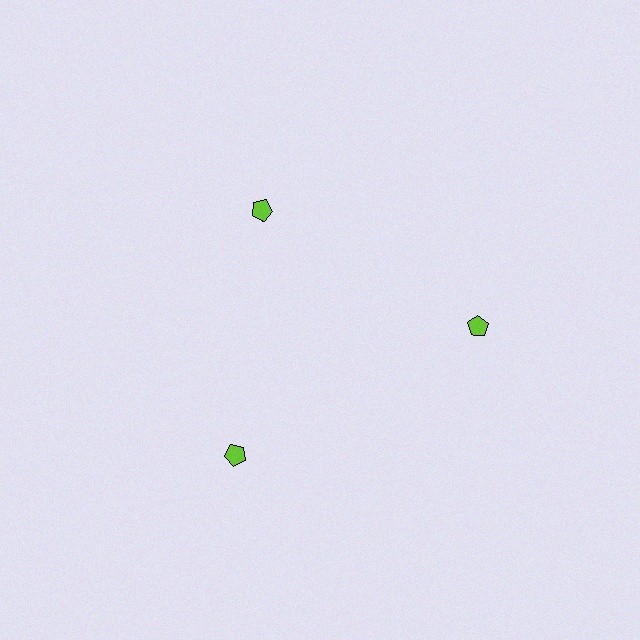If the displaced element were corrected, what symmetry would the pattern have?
It would have 3-fold rotational symmetry — the pattern would map onto itself every 120 degrees.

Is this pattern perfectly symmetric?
No. The 3 lime pentagons are arranged in a ring, but one element near the 11 o'clock position is pulled inward toward the center, breaking the 3-fold rotational symmetry.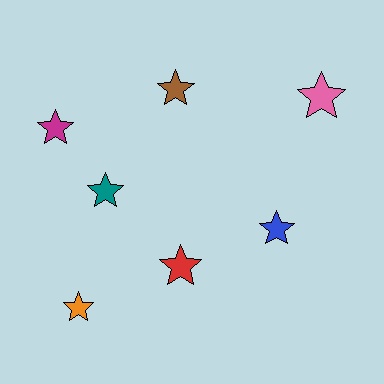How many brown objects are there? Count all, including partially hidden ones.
There is 1 brown object.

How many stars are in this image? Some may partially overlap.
There are 7 stars.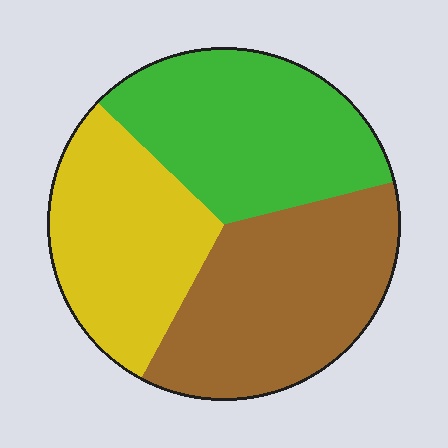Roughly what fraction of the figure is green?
Green takes up between a quarter and a half of the figure.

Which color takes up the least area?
Yellow, at roughly 30%.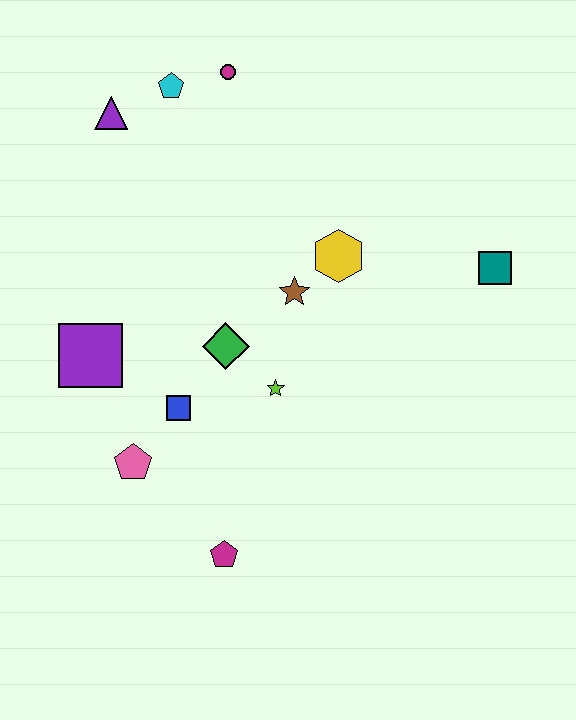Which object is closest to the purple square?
The blue square is closest to the purple square.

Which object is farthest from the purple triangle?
The magenta pentagon is farthest from the purple triangle.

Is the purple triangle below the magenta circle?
Yes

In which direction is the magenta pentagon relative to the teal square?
The magenta pentagon is below the teal square.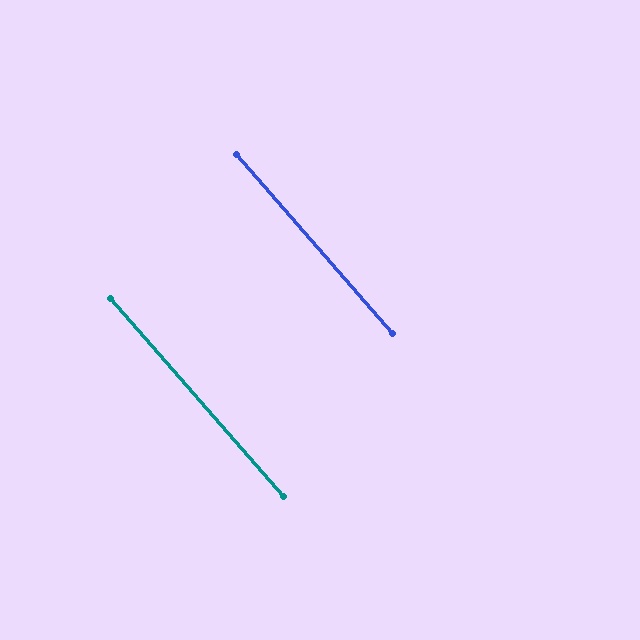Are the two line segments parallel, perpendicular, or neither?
Parallel — their directions differ by only 0.0°.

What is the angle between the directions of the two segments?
Approximately 0 degrees.